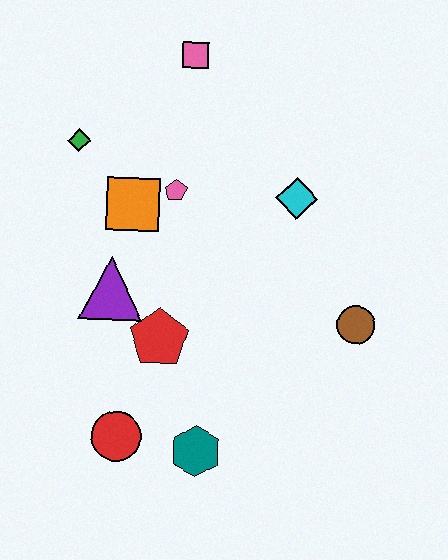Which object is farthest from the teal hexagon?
The pink square is farthest from the teal hexagon.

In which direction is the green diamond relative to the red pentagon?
The green diamond is above the red pentagon.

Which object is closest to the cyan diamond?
The pink pentagon is closest to the cyan diamond.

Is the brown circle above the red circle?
Yes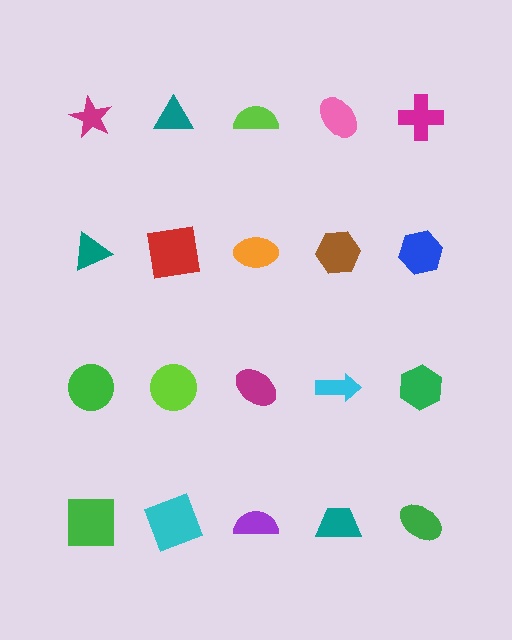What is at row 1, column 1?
A magenta star.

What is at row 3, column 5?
A green hexagon.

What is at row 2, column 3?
An orange ellipse.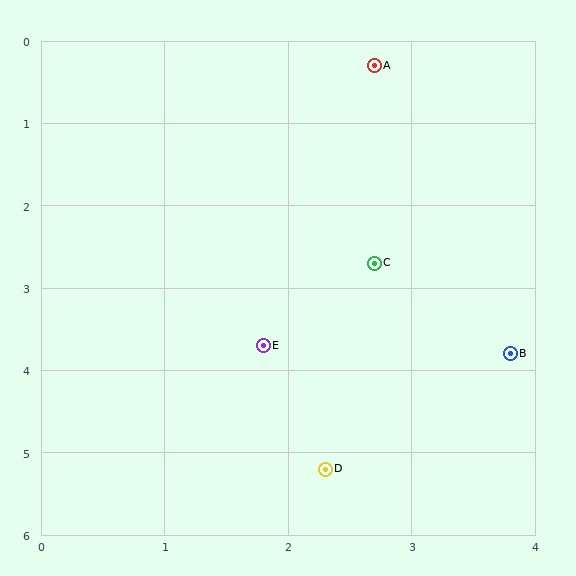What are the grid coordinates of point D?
Point D is at approximately (2.3, 5.2).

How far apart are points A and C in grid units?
Points A and C are about 2.4 grid units apart.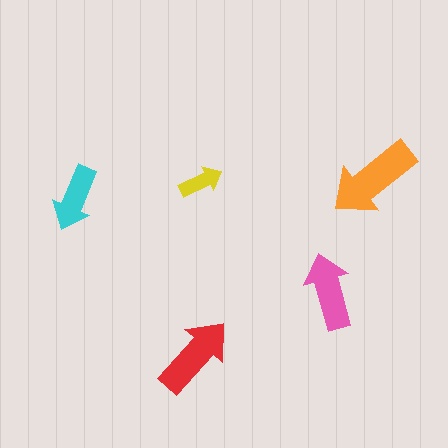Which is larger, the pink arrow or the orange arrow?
The orange one.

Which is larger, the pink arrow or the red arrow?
The red one.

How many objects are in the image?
There are 5 objects in the image.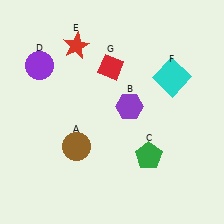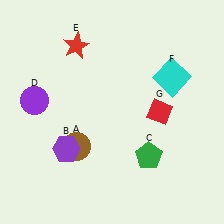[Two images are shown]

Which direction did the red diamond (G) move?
The red diamond (G) moved right.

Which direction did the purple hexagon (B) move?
The purple hexagon (B) moved left.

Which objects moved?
The objects that moved are: the purple hexagon (B), the purple circle (D), the red diamond (G).